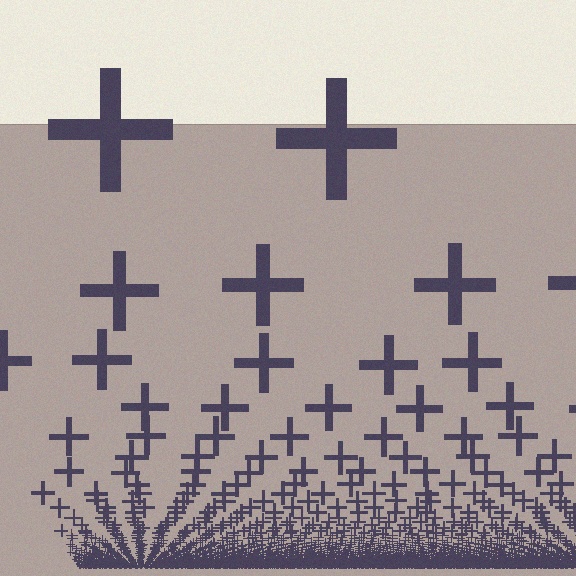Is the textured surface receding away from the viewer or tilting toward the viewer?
The surface appears to tilt toward the viewer. Texture elements get larger and sparser toward the top.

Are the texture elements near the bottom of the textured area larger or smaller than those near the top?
Smaller. The gradient is inverted — elements near the bottom are smaller and denser.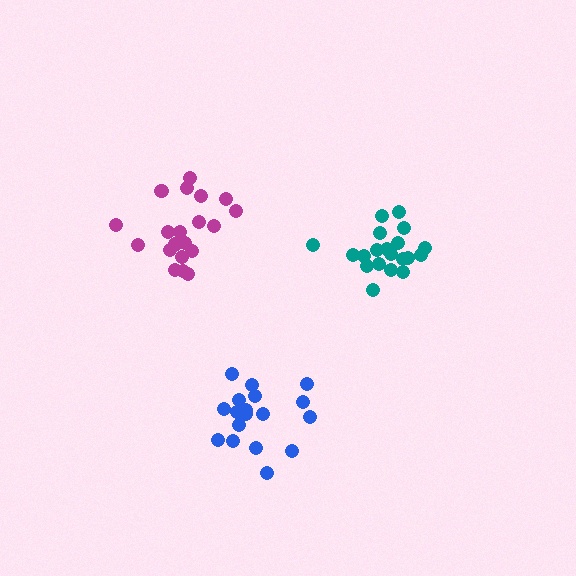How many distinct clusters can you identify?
There are 3 distinct clusters.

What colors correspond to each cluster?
The clusters are colored: teal, blue, magenta.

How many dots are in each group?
Group 1: 20 dots, Group 2: 18 dots, Group 3: 20 dots (58 total).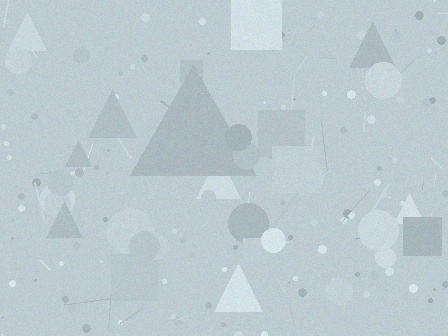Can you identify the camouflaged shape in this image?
The camouflaged shape is a triangle.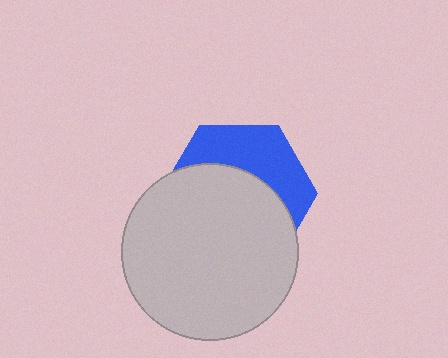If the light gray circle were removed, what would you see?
You would see the complete blue hexagon.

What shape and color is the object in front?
The object in front is a light gray circle.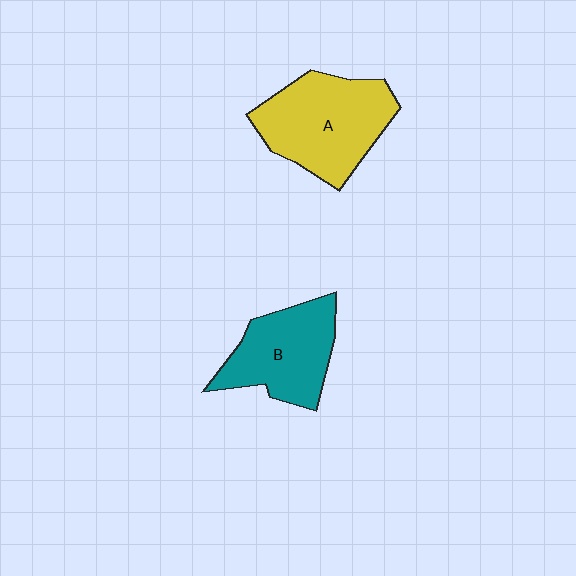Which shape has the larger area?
Shape A (yellow).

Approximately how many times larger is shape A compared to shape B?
Approximately 1.2 times.